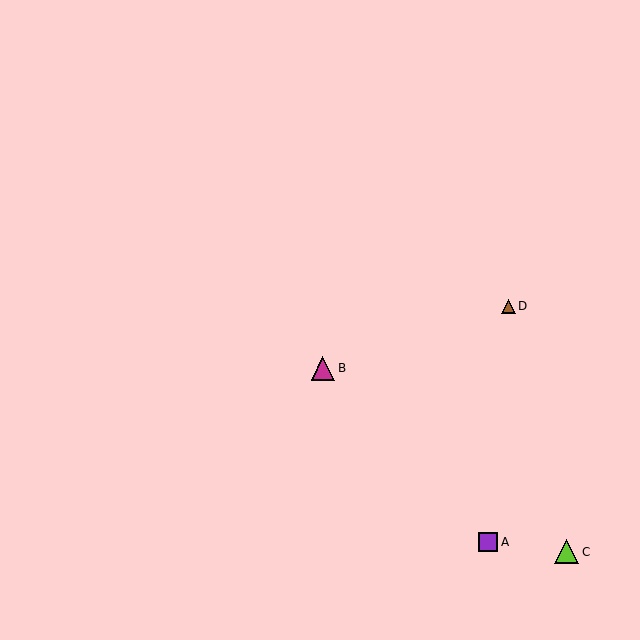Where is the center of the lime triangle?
The center of the lime triangle is at (567, 552).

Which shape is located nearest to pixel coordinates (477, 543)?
The purple square (labeled A) at (488, 542) is nearest to that location.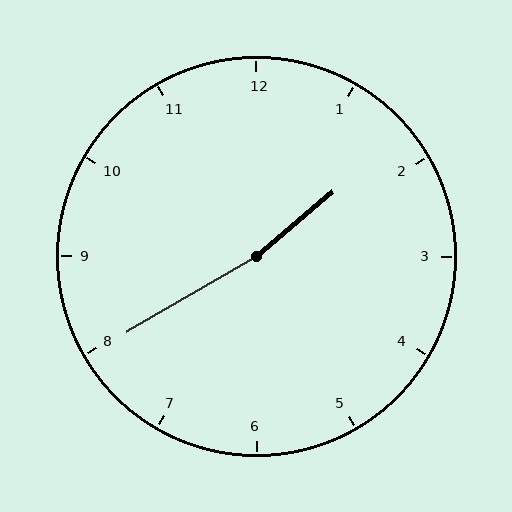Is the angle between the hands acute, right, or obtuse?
It is obtuse.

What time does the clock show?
1:40.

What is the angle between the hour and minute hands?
Approximately 170 degrees.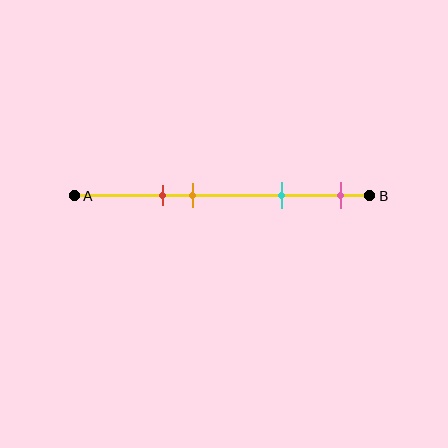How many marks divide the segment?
There are 4 marks dividing the segment.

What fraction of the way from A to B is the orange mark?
The orange mark is approximately 40% (0.4) of the way from A to B.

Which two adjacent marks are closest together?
The red and orange marks are the closest adjacent pair.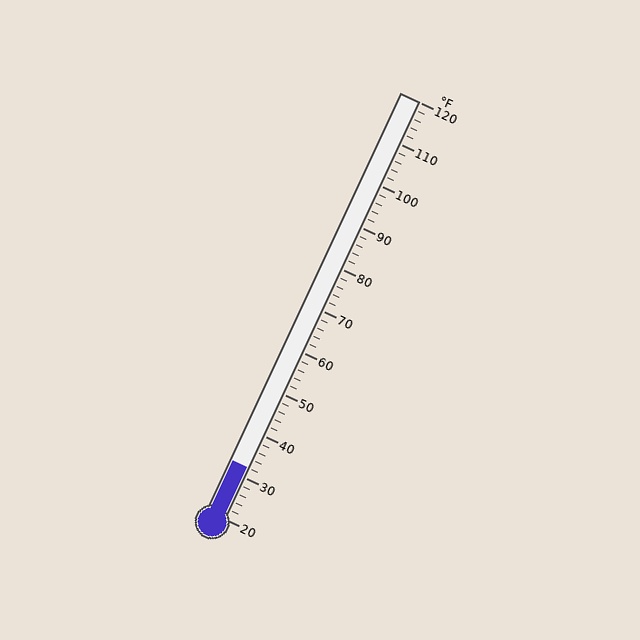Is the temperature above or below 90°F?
The temperature is below 90°F.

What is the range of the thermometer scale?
The thermometer scale ranges from 20°F to 120°F.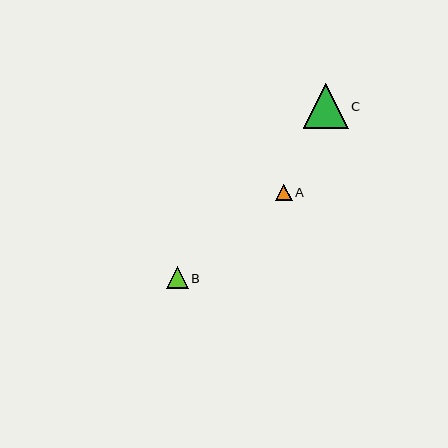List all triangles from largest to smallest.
From largest to smallest: C, B, A.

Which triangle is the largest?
Triangle C is the largest with a size of approximately 45 pixels.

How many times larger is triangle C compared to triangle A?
Triangle C is approximately 2.8 times the size of triangle A.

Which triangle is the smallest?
Triangle A is the smallest with a size of approximately 16 pixels.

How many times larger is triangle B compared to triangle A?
Triangle B is approximately 1.3 times the size of triangle A.